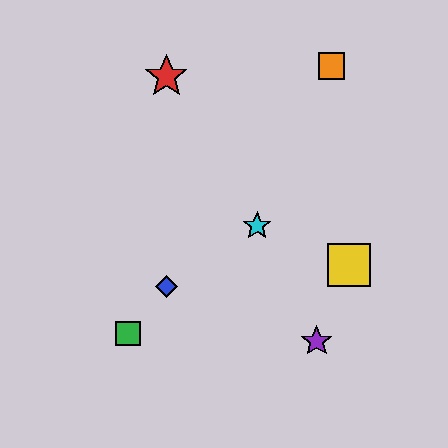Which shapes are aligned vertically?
The red star, the blue diamond are aligned vertically.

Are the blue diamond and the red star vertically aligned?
Yes, both are at x≈166.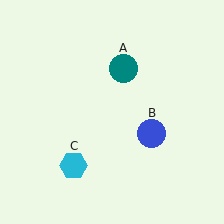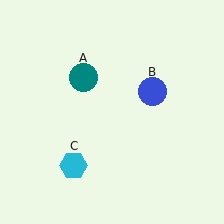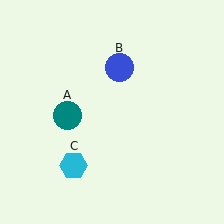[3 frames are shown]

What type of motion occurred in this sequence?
The teal circle (object A), blue circle (object B) rotated counterclockwise around the center of the scene.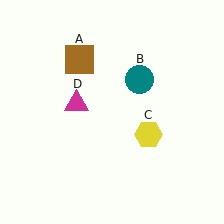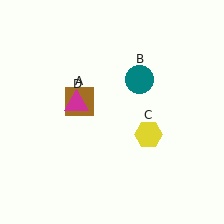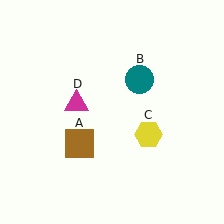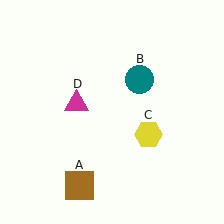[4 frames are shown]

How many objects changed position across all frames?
1 object changed position: brown square (object A).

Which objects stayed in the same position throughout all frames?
Teal circle (object B) and yellow hexagon (object C) and magenta triangle (object D) remained stationary.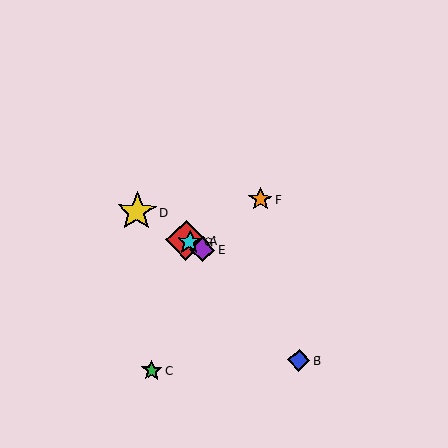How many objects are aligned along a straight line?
4 objects (A, D, E, G) are aligned along a straight line.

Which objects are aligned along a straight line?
Objects A, D, E, G are aligned along a straight line.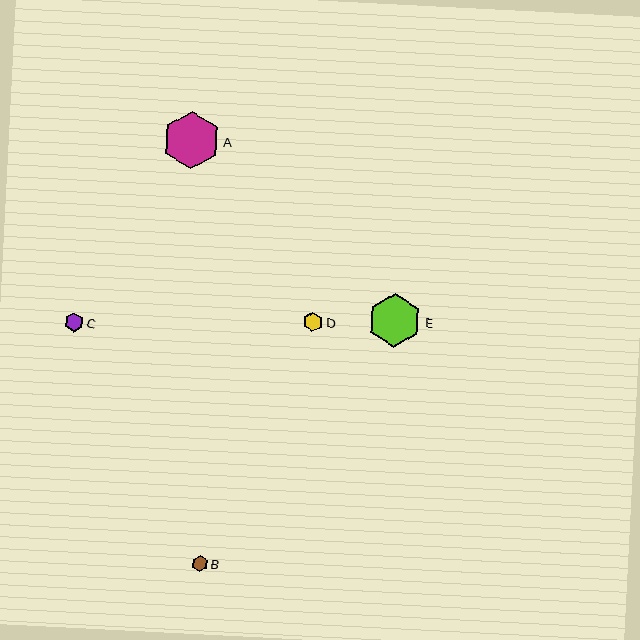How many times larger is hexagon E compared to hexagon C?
Hexagon E is approximately 2.8 times the size of hexagon C.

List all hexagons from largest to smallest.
From largest to smallest: A, E, D, C, B.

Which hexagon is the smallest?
Hexagon B is the smallest with a size of approximately 16 pixels.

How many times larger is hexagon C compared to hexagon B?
Hexagon C is approximately 1.2 times the size of hexagon B.